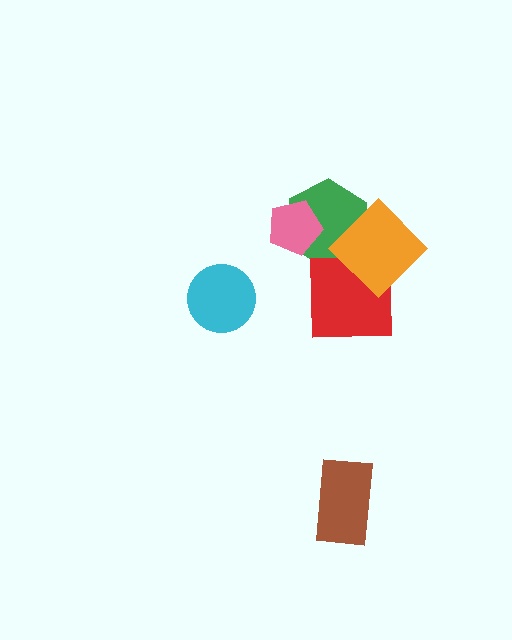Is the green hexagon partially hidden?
Yes, it is partially covered by another shape.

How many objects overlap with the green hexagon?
3 objects overlap with the green hexagon.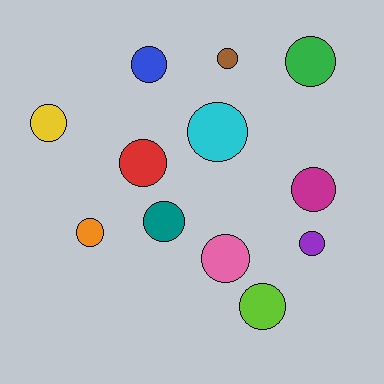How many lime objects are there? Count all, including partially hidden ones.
There is 1 lime object.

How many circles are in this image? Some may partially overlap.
There are 12 circles.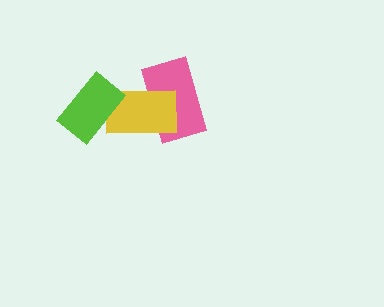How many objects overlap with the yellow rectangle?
2 objects overlap with the yellow rectangle.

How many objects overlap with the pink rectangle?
1 object overlaps with the pink rectangle.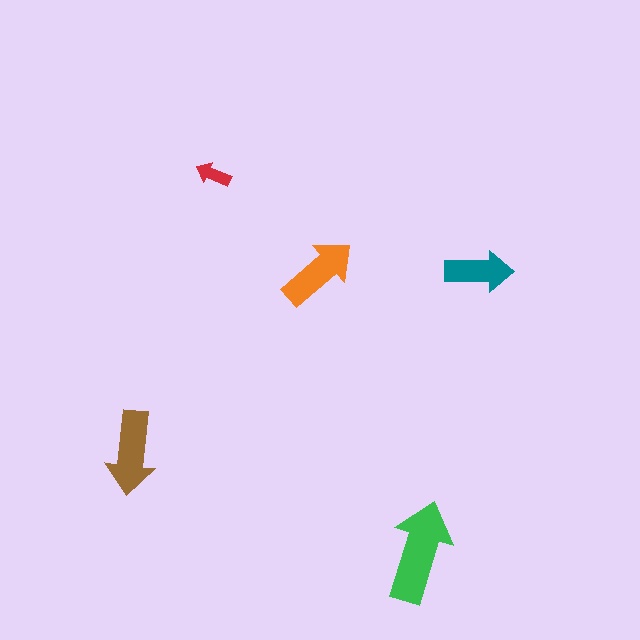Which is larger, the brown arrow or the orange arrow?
The brown one.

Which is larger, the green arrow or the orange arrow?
The green one.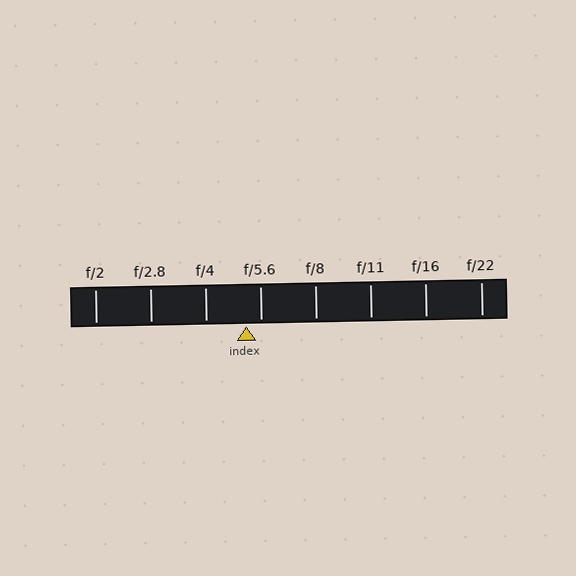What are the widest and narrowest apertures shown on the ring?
The widest aperture shown is f/2 and the narrowest is f/22.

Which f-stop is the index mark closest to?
The index mark is closest to f/5.6.